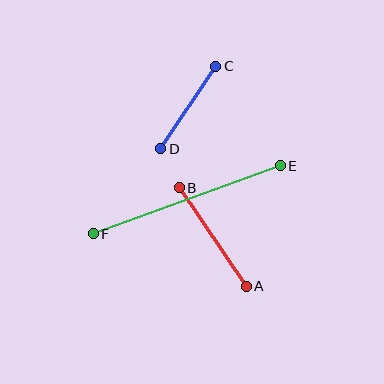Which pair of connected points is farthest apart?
Points E and F are farthest apart.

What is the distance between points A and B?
The distance is approximately 119 pixels.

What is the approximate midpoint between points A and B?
The midpoint is at approximately (213, 237) pixels.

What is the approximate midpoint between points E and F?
The midpoint is at approximately (187, 200) pixels.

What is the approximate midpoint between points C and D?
The midpoint is at approximately (188, 107) pixels.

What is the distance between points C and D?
The distance is approximately 99 pixels.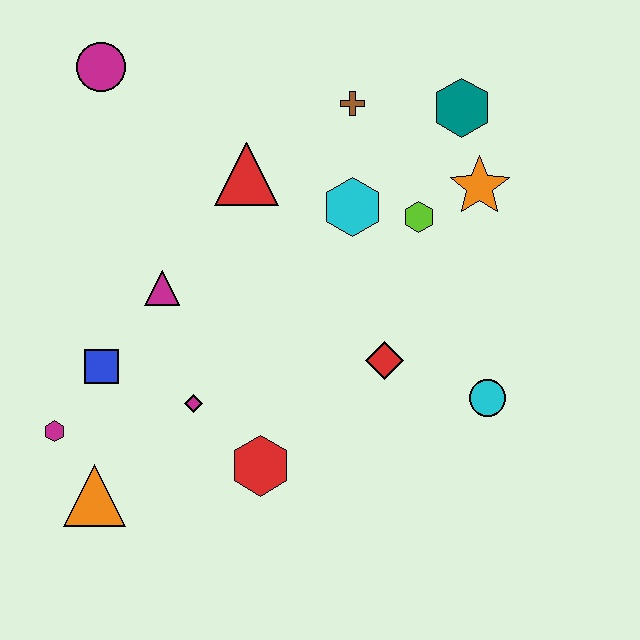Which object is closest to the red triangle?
The cyan hexagon is closest to the red triangle.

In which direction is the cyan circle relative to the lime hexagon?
The cyan circle is below the lime hexagon.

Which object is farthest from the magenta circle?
The cyan circle is farthest from the magenta circle.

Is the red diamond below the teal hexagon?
Yes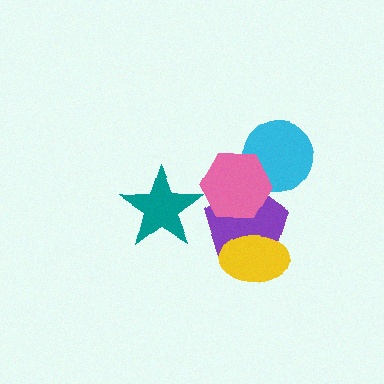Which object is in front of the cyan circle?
The pink hexagon is in front of the cyan circle.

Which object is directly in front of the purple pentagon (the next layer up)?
The pink hexagon is directly in front of the purple pentagon.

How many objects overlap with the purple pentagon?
2 objects overlap with the purple pentagon.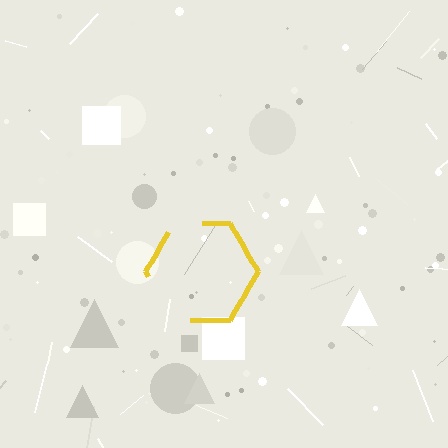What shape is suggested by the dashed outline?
The dashed outline suggests a hexagon.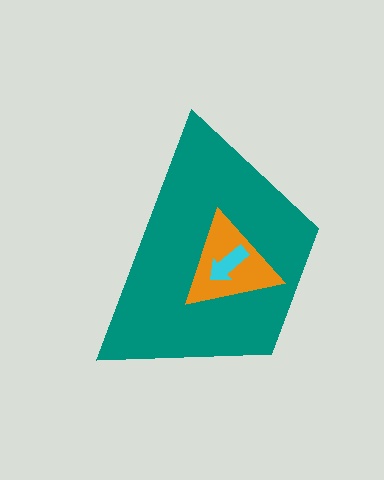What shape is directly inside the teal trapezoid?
The orange triangle.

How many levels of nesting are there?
3.